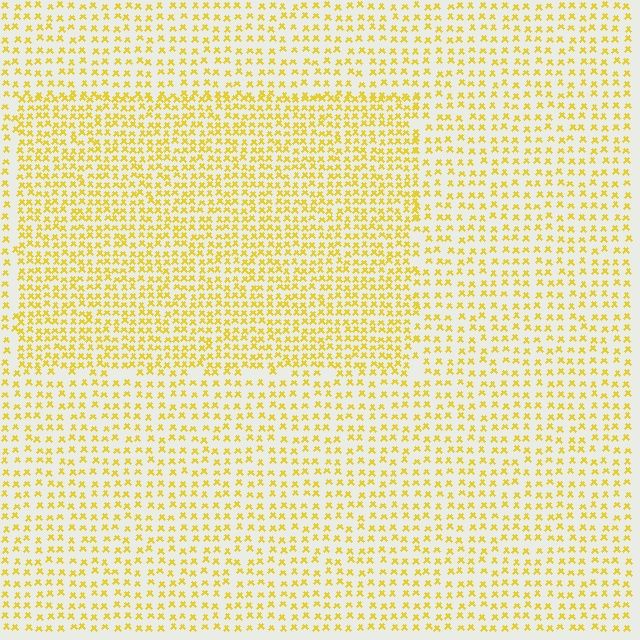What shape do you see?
I see a rectangle.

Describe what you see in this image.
The image contains small yellow elements arranged at two different densities. A rectangle-shaped region is visible where the elements are more densely packed than the surrounding area.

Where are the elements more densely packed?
The elements are more densely packed inside the rectangle boundary.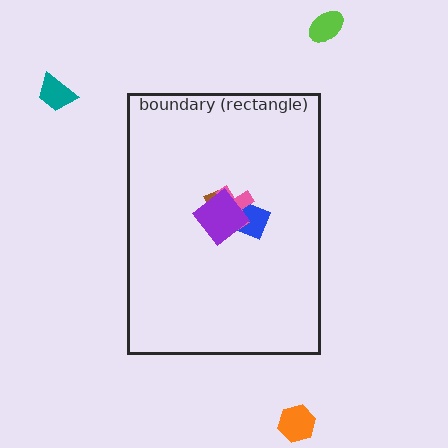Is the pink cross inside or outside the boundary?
Inside.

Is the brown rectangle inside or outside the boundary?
Inside.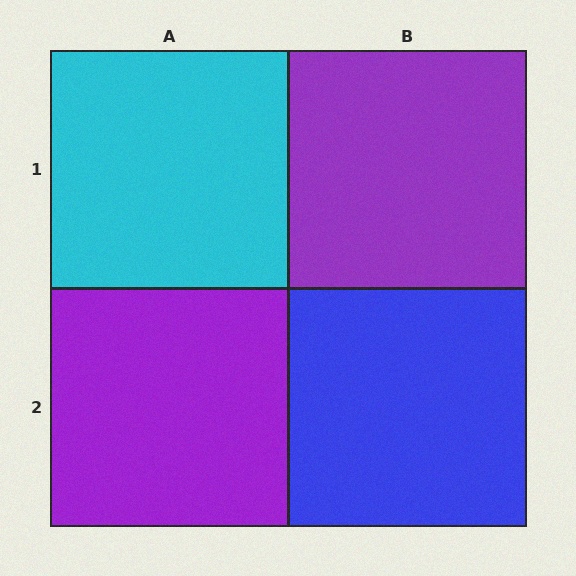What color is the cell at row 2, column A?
Purple.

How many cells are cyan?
1 cell is cyan.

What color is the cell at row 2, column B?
Blue.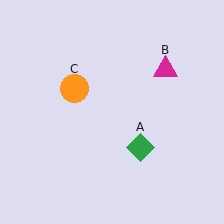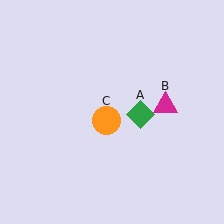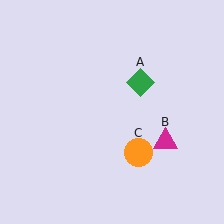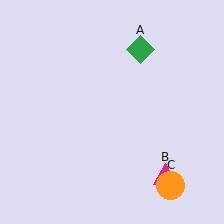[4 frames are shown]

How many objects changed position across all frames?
3 objects changed position: green diamond (object A), magenta triangle (object B), orange circle (object C).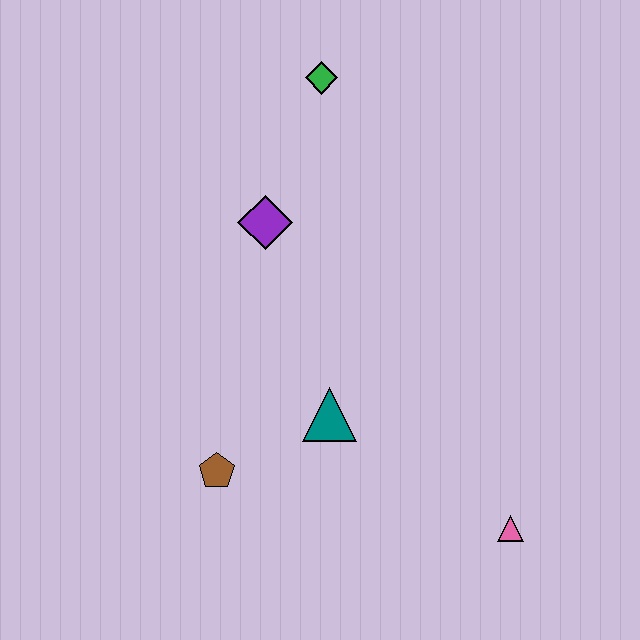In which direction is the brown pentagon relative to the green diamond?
The brown pentagon is below the green diamond.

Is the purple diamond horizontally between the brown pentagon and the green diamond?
Yes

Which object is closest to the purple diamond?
The green diamond is closest to the purple diamond.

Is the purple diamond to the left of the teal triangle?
Yes